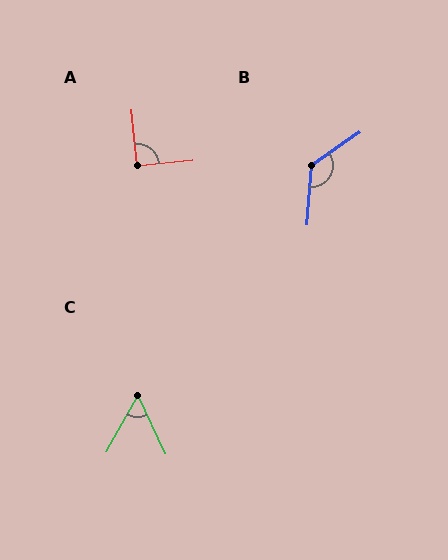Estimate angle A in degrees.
Approximately 91 degrees.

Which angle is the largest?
B, at approximately 129 degrees.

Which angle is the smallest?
C, at approximately 54 degrees.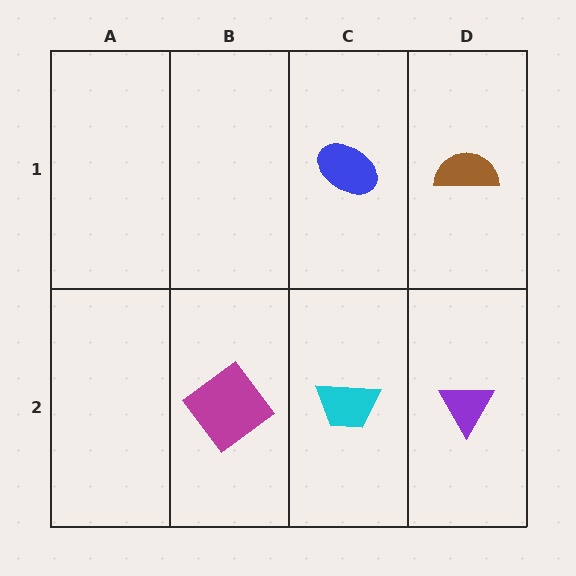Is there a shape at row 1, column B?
No, that cell is empty.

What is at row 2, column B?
A magenta diamond.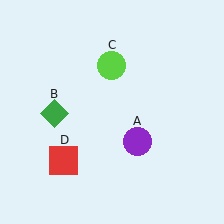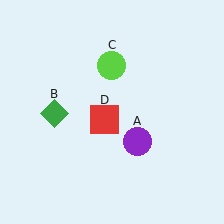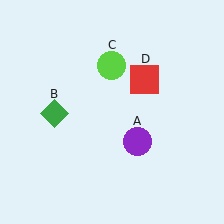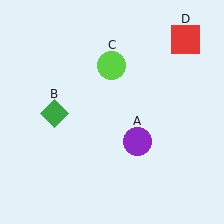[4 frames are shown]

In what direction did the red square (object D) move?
The red square (object D) moved up and to the right.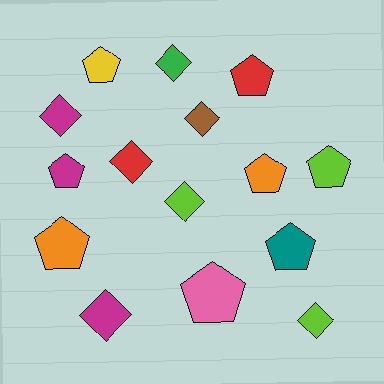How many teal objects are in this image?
There is 1 teal object.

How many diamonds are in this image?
There are 7 diamonds.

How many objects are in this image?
There are 15 objects.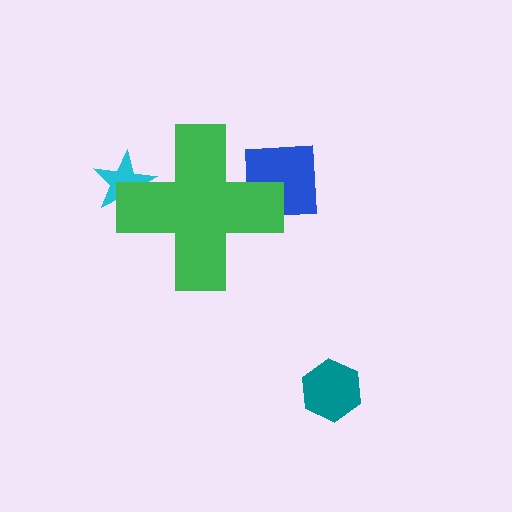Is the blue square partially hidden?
Yes, the blue square is partially hidden behind the green cross.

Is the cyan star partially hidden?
Yes, the cyan star is partially hidden behind the green cross.